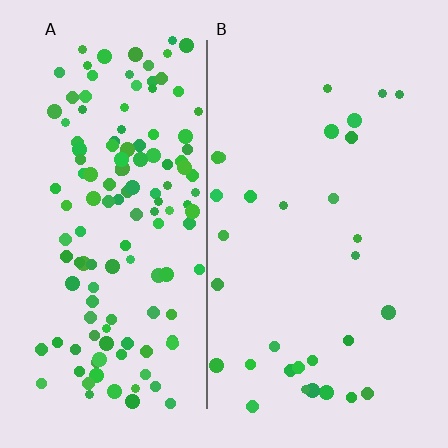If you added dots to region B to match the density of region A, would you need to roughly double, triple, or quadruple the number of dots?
Approximately quadruple.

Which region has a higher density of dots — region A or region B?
A (the left).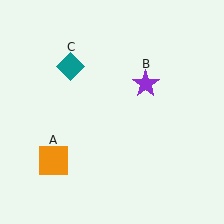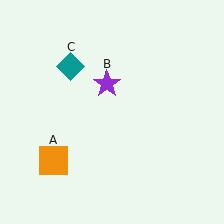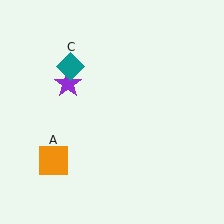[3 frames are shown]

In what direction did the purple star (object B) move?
The purple star (object B) moved left.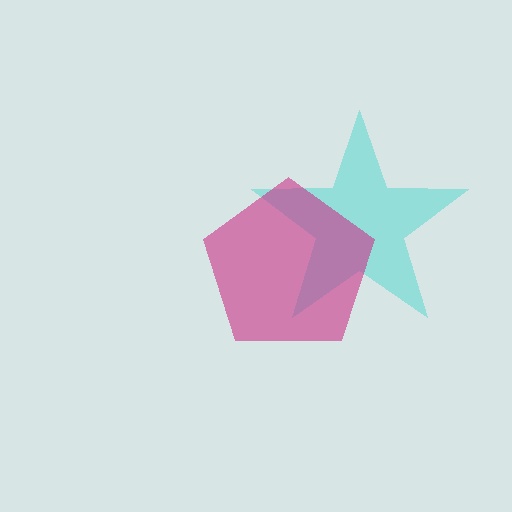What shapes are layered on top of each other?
The layered shapes are: a cyan star, a magenta pentagon.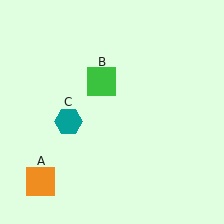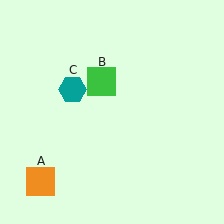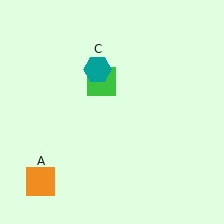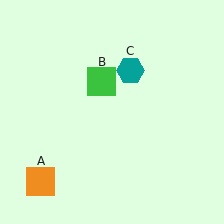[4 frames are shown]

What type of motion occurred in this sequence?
The teal hexagon (object C) rotated clockwise around the center of the scene.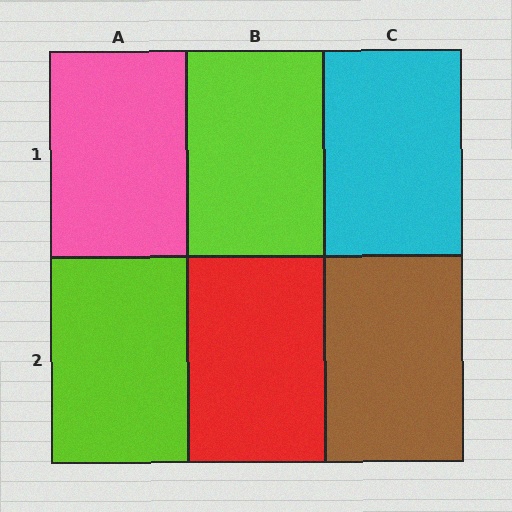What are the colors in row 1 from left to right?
Pink, lime, cyan.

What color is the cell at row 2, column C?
Brown.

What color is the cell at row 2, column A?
Lime.